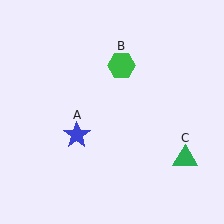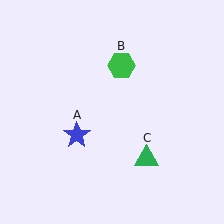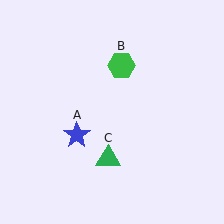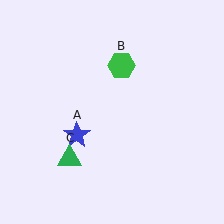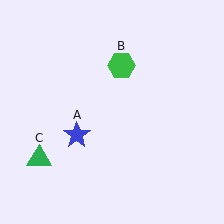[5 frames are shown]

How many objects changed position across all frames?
1 object changed position: green triangle (object C).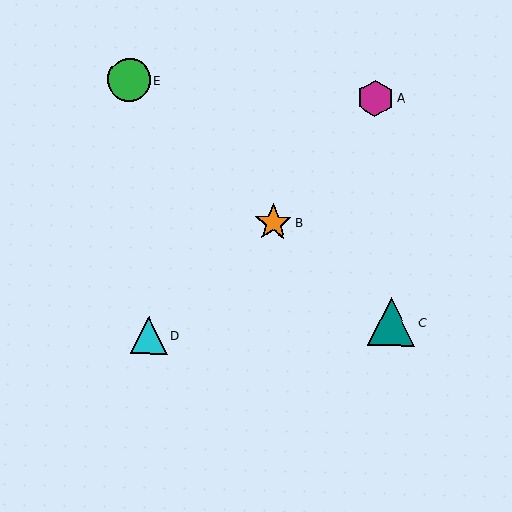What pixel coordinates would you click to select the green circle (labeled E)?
Click at (129, 80) to select the green circle E.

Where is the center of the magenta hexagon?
The center of the magenta hexagon is at (375, 98).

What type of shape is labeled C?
Shape C is a teal triangle.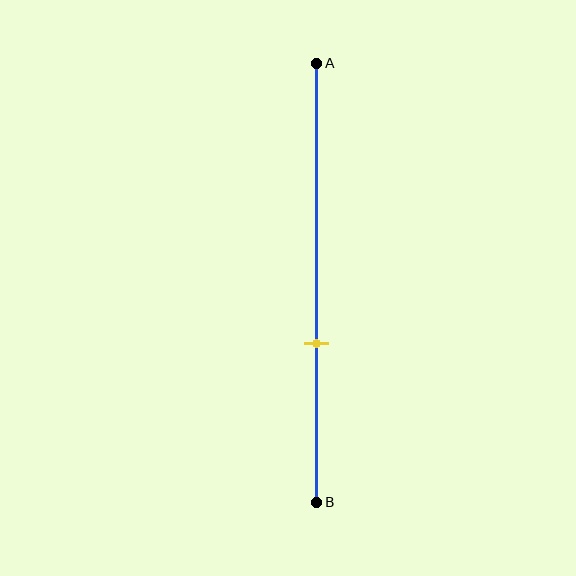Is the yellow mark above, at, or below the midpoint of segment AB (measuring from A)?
The yellow mark is below the midpoint of segment AB.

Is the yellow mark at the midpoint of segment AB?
No, the mark is at about 65% from A, not at the 50% midpoint.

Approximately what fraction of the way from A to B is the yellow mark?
The yellow mark is approximately 65% of the way from A to B.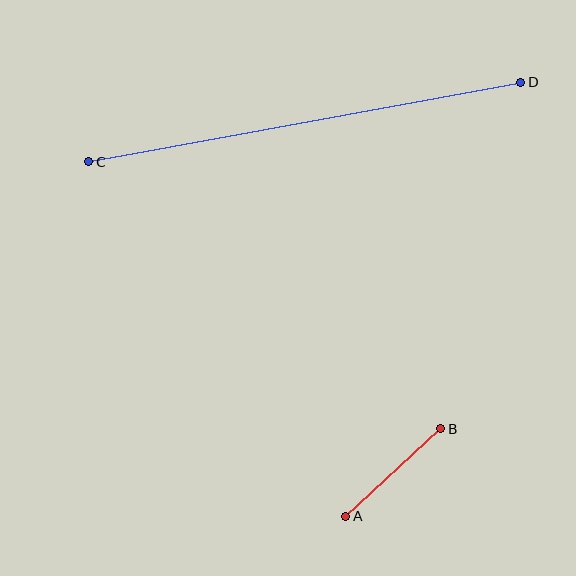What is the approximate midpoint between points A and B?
The midpoint is at approximately (393, 472) pixels.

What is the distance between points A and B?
The distance is approximately 129 pixels.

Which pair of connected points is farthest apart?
Points C and D are farthest apart.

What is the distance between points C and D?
The distance is approximately 439 pixels.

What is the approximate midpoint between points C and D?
The midpoint is at approximately (305, 122) pixels.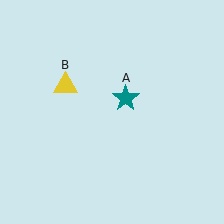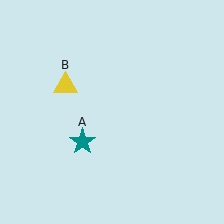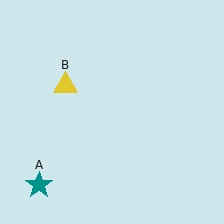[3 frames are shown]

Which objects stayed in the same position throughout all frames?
Yellow triangle (object B) remained stationary.